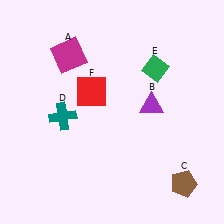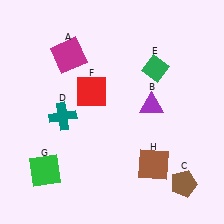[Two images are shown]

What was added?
A green square (G), a brown square (H) were added in Image 2.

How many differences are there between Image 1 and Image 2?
There are 2 differences between the two images.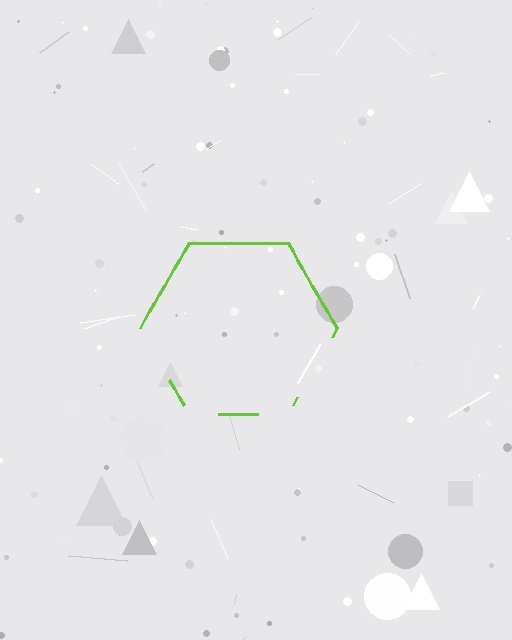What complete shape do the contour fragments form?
The contour fragments form a hexagon.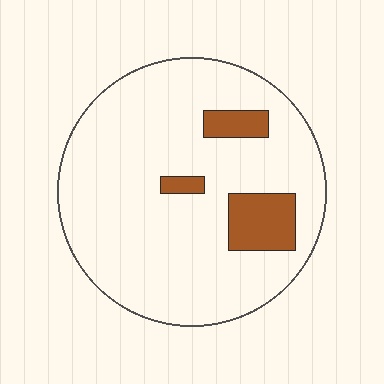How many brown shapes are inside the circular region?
3.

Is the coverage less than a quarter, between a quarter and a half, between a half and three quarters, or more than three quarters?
Less than a quarter.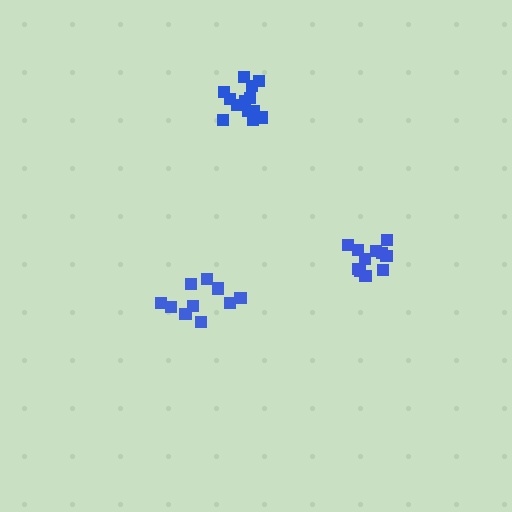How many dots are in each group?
Group 1: 12 dots, Group 2: 10 dots, Group 3: 13 dots (35 total).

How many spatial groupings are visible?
There are 3 spatial groupings.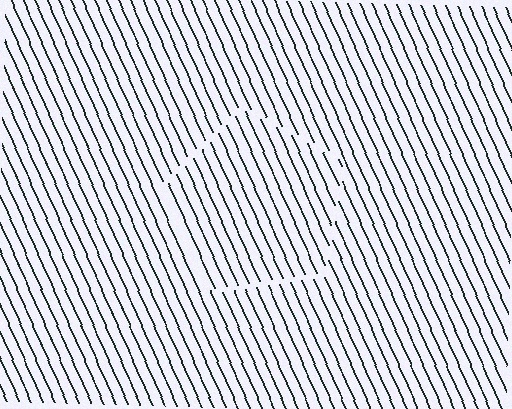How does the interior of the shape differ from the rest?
The interior of the shape contains the same grating, shifted by half a period — the contour is defined by the phase discontinuity where line-ends from the inner and outer gratings abut.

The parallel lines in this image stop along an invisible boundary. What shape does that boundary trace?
An illusory pentagon. The interior of the shape contains the same grating, shifted by half a period — the contour is defined by the phase discontinuity where line-ends from the inner and outer gratings abut.